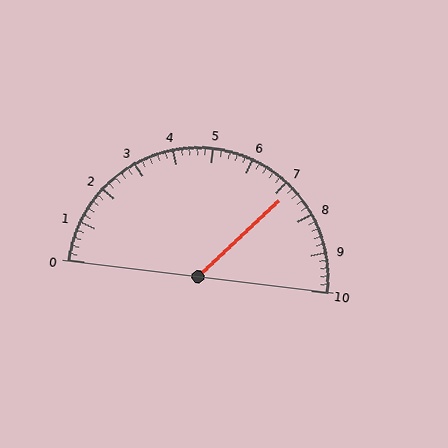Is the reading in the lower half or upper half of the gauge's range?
The reading is in the upper half of the range (0 to 10).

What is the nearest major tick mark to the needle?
The nearest major tick mark is 7.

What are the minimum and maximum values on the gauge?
The gauge ranges from 0 to 10.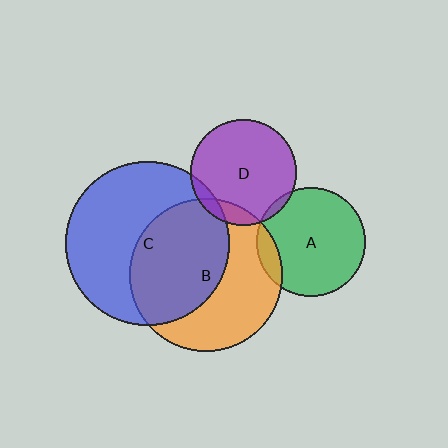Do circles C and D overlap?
Yes.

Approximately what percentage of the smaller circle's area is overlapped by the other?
Approximately 10%.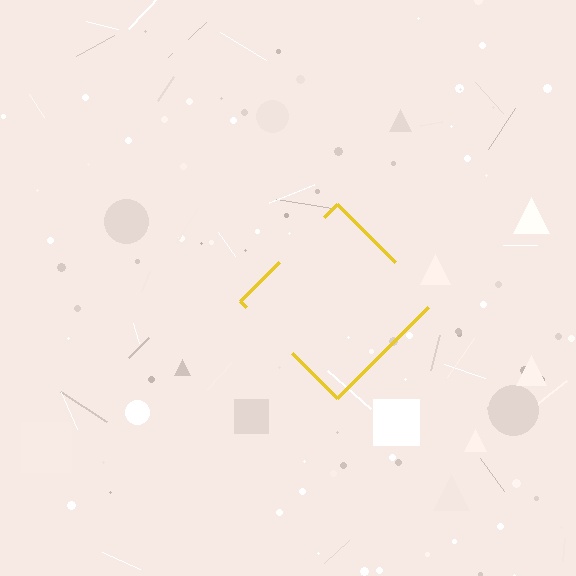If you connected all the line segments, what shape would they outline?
They would outline a diamond.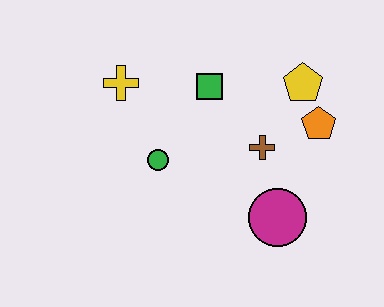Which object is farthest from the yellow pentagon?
The yellow cross is farthest from the yellow pentagon.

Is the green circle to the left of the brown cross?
Yes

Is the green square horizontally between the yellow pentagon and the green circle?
Yes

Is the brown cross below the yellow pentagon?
Yes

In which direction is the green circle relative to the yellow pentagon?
The green circle is to the left of the yellow pentagon.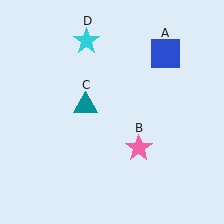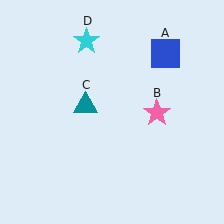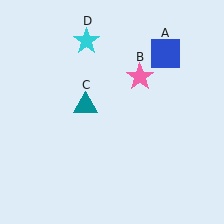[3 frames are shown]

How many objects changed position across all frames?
1 object changed position: pink star (object B).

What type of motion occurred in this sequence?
The pink star (object B) rotated counterclockwise around the center of the scene.